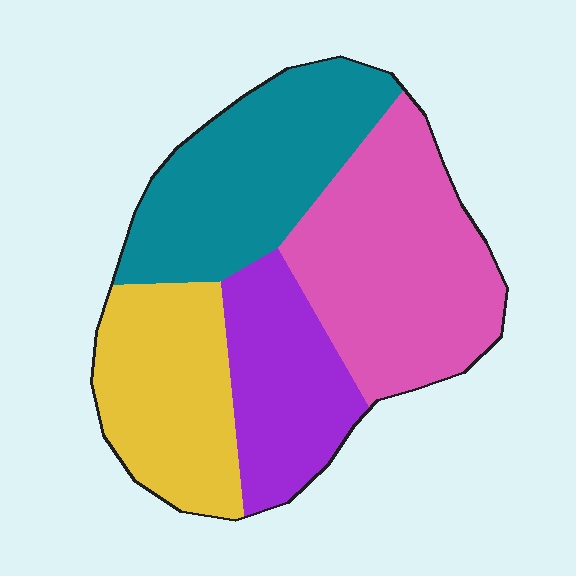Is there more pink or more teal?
Pink.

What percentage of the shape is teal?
Teal covers about 25% of the shape.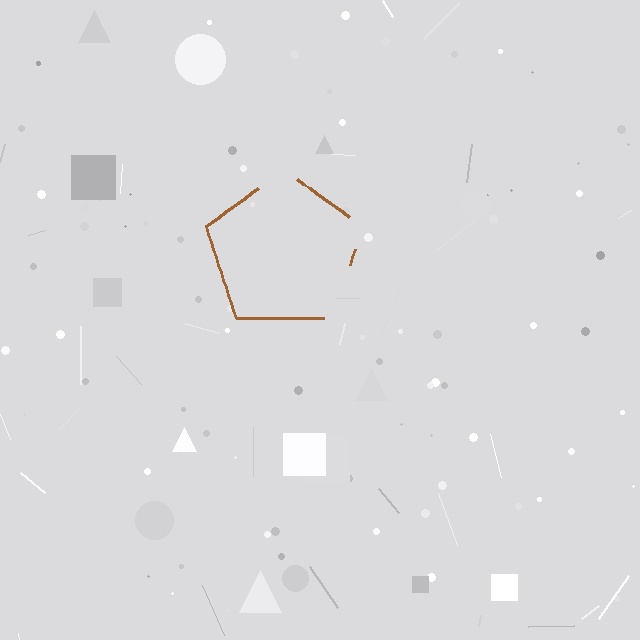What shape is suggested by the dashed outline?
The dashed outline suggests a pentagon.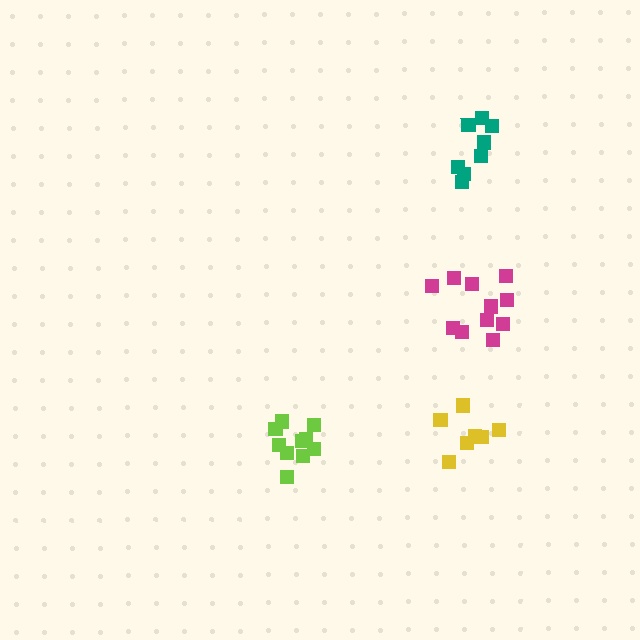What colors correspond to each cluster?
The clusters are colored: teal, magenta, yellow, lime.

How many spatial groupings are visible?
There are 4 spatial groupings.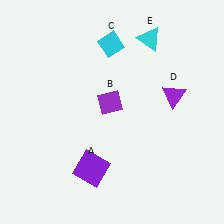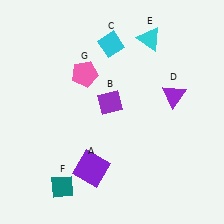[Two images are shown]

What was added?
A teal diamond (F), a pink pentagon (G) were added in Image 2.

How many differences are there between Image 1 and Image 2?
There are 2 differences between the two images.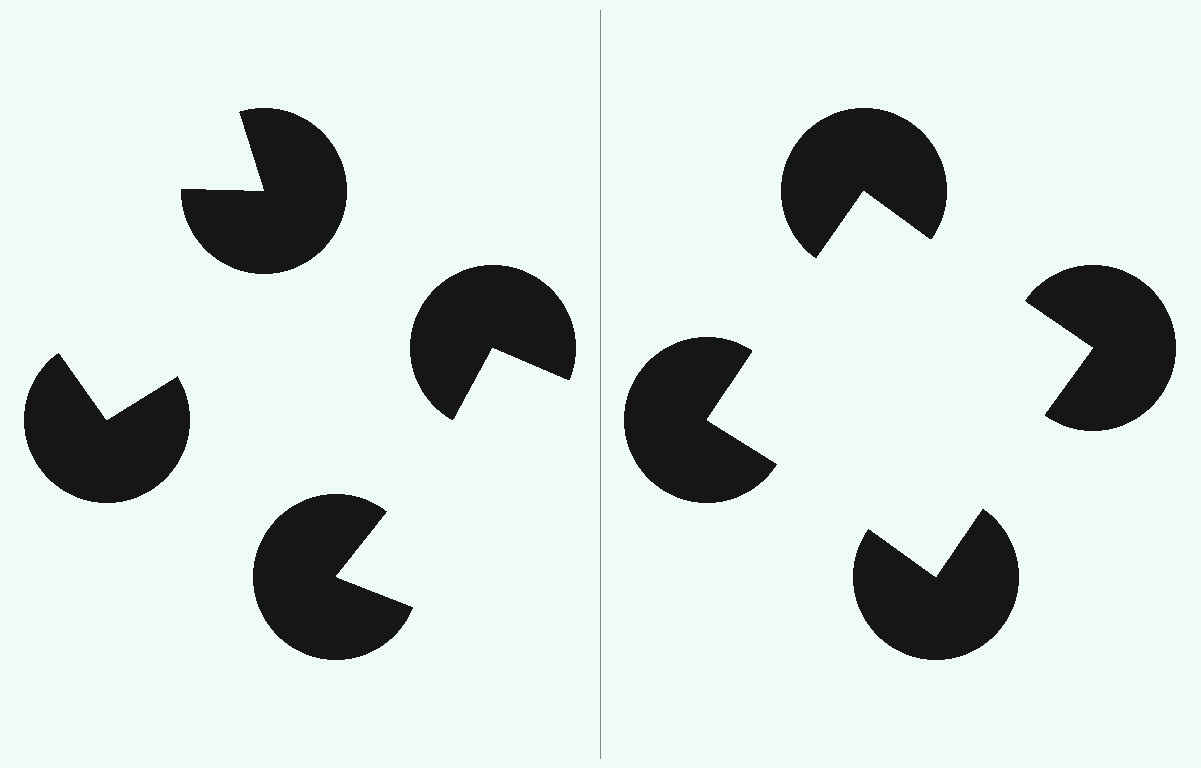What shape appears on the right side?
An illusory square.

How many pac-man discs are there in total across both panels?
8 — 4 on each side.